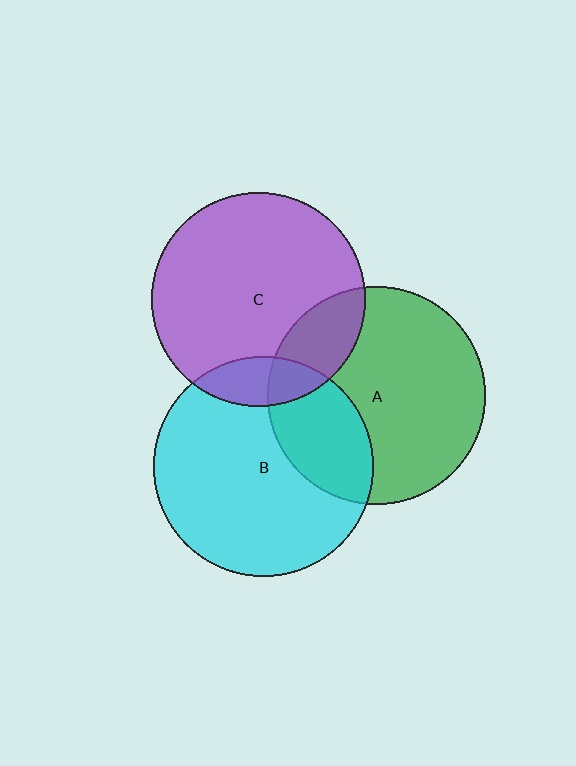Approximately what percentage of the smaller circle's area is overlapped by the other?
Approximately 15%.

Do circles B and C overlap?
Yes.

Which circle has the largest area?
Circle B (cyan).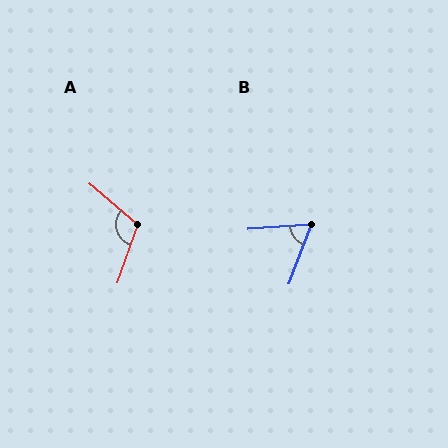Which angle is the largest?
A, at approximately 111 degrees.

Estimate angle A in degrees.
Approximately 111 degrees.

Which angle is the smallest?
B, at approximately 65 degrees.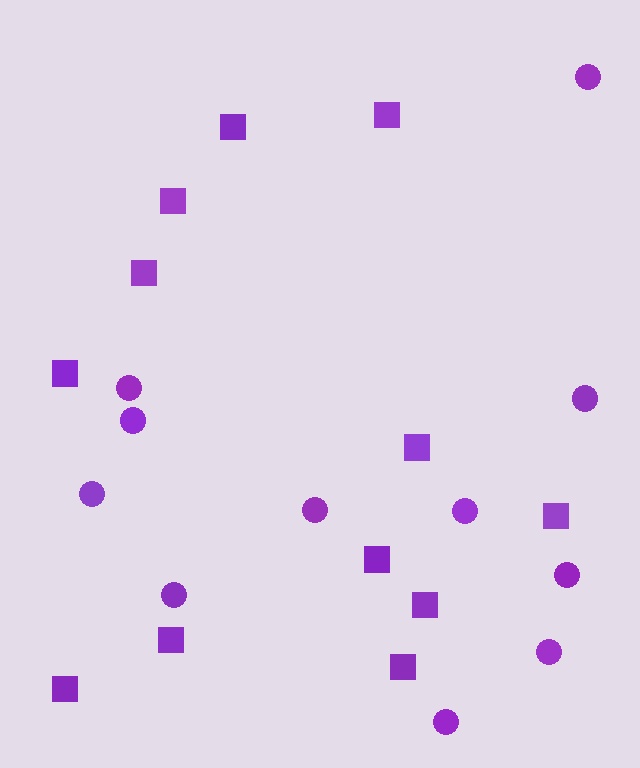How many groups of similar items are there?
There are 2 groups: one group of circles (11) and one group of squares (12).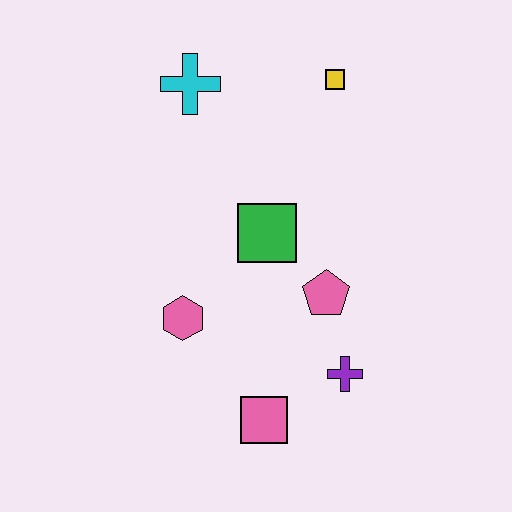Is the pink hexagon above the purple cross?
Yes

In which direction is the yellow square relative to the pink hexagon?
The yellow square is above the pink hexagon.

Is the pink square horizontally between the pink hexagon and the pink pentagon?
Yes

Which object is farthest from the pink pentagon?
The cyan cross is farthest from the pink pentagon.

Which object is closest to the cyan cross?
The yellow square is closest to the cyan cross.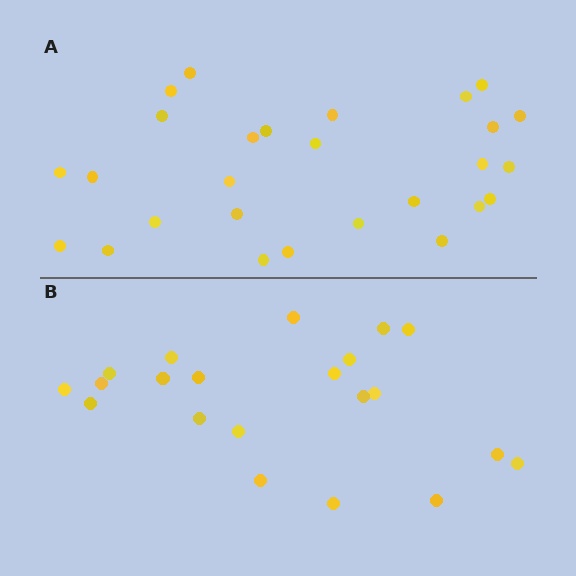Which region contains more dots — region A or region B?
Region A (the top region) has more dots.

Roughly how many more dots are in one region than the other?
Region A has about 6 more dots than region B.